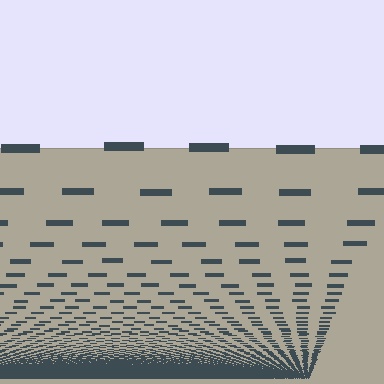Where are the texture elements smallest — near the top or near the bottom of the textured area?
Near the bottom.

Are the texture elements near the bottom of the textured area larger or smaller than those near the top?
Smaller. The gradient is inverted — elements near the bottom are smaller and denser.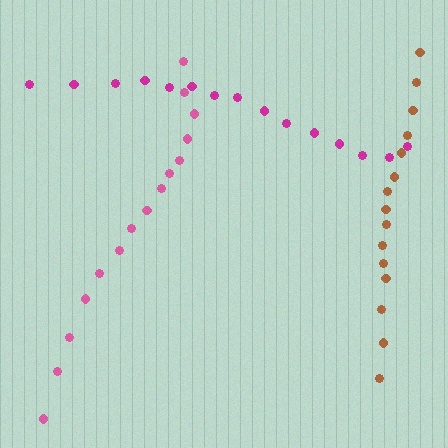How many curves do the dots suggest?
There are 3 distinct paths.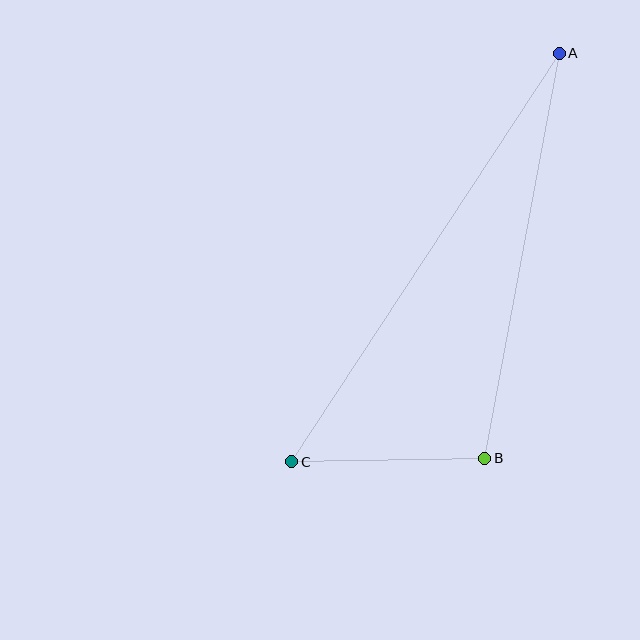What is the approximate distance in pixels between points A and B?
The distance between A and B is approximately 411 pixels.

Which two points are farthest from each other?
Points A and C are farthest from each other.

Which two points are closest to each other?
Points B and C are closest to each other.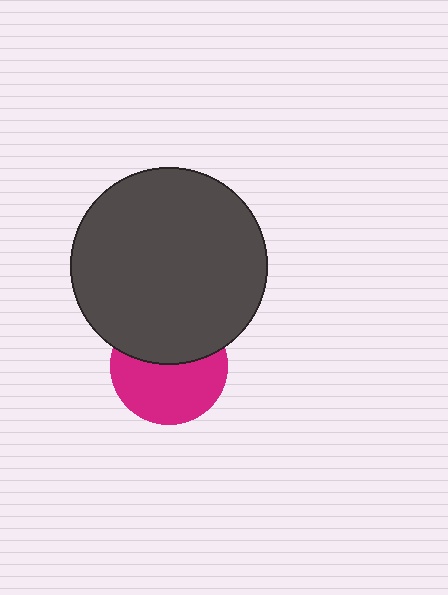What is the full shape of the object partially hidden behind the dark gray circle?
The partially hidden object is a magenta circle.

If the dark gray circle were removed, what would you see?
You would see the complete magenta circle.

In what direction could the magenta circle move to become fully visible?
The magenta circle could move down. That would shift it out from behind the dark gray circle entirely.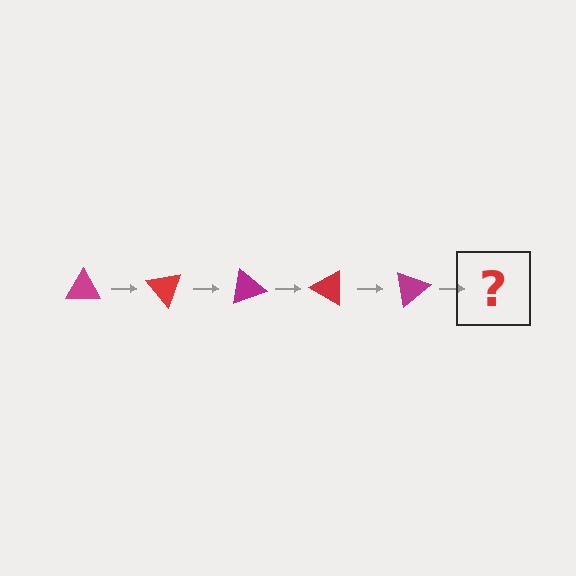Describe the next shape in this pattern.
It should be a red triangle, rotated 250 degrees from the start.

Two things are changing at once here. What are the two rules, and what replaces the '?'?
The two rules are that it rotates 50 degrees each step and the color cycles through magenta and red. The '?' should be a red triangle, rotated 250 degrees from the start.